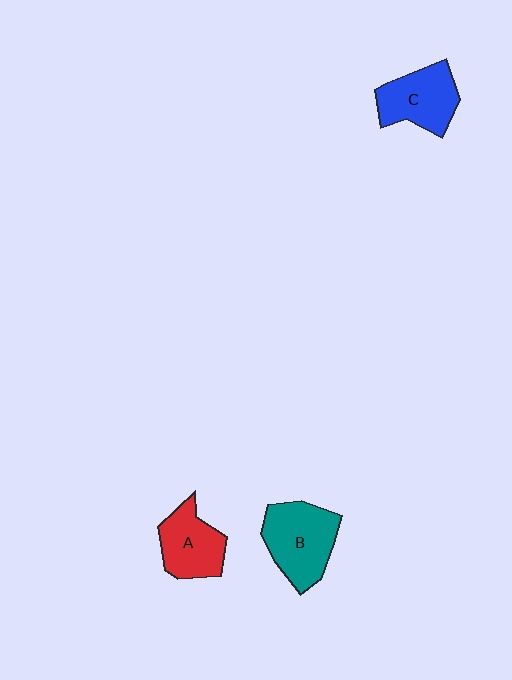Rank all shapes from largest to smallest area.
From largest to smallest: B (teal), C (blue), A (red).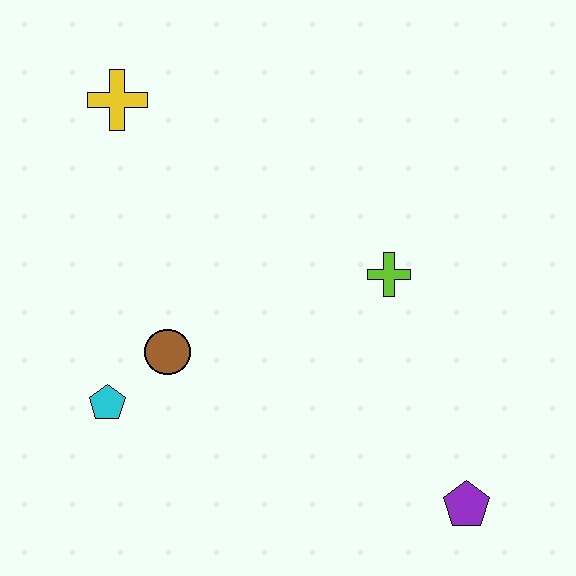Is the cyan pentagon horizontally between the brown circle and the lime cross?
No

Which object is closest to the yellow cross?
The brown circle is closest to the yellow cross.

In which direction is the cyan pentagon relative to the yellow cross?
The cyan pentagon is below the yellow cross.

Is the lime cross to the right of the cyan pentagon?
Yes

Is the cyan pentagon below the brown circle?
Yes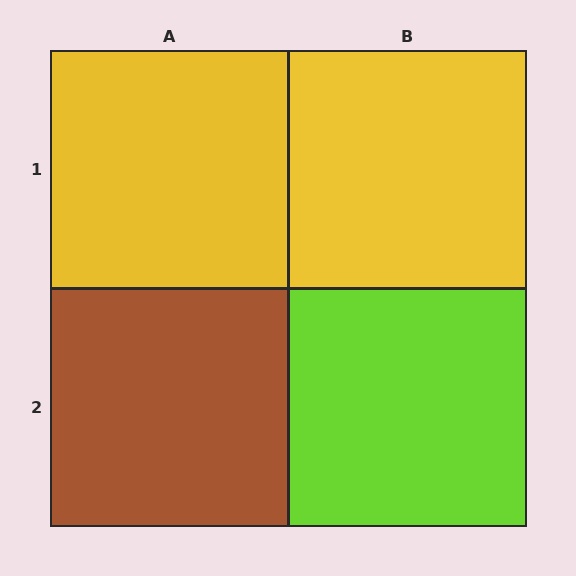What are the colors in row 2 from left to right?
Brown, lime.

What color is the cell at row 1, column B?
Yellow.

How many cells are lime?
1 cell is lime.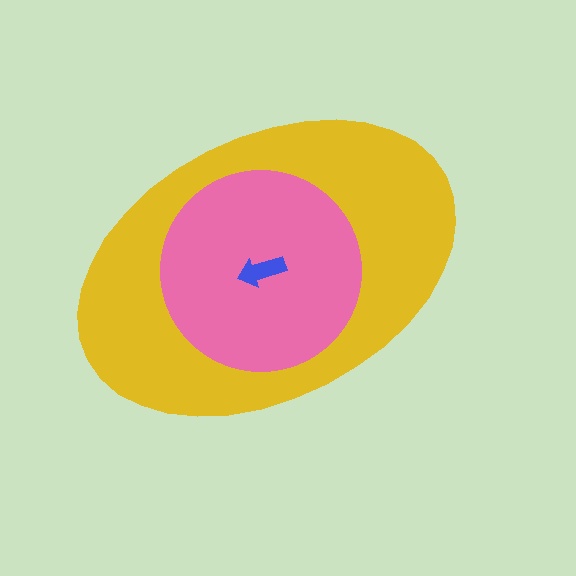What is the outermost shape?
The yellow ellipse.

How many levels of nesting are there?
3.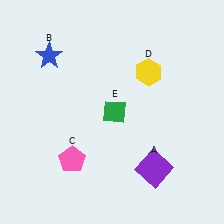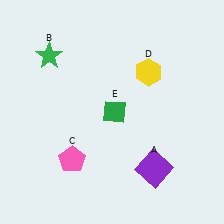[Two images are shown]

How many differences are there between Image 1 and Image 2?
There is 1 difference between the two images.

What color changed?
The star (B) changed from blue in Image 1 to green in Image 2.